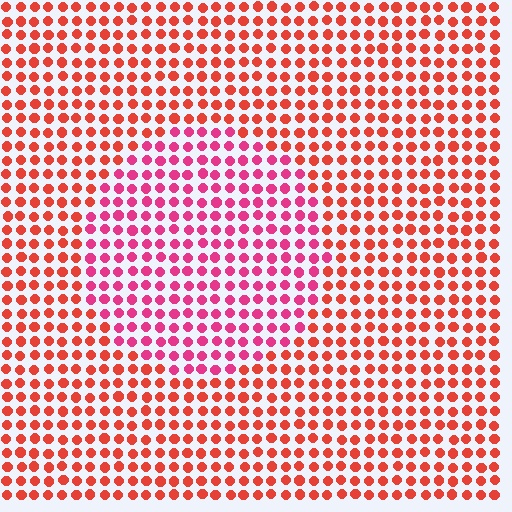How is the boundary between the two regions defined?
The boundary is defined purely by a slight shift in hue (about 33 degrees). Spacing, size, and orientation are identical on both sides.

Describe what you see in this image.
The image is filled with small red elements in a uniform arrangement. A circle-shaped region is visible where the elements are tinted to a slightly different hue, forming a subtle color boundary.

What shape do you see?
I see a circle.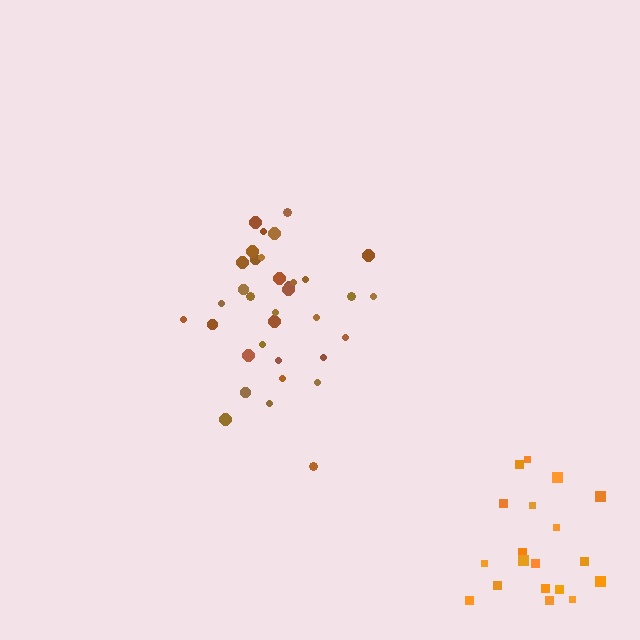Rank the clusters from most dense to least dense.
brown, orange.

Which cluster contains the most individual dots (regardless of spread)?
Brown (35).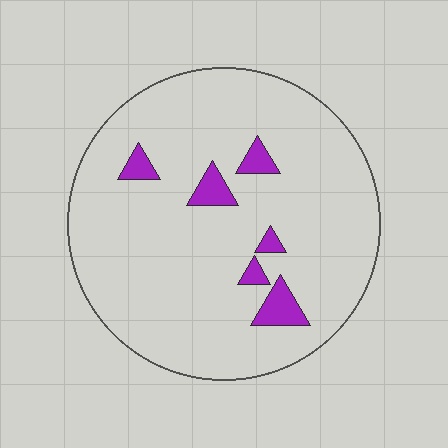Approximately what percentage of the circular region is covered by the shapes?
Approximately 5%.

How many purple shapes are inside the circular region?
6.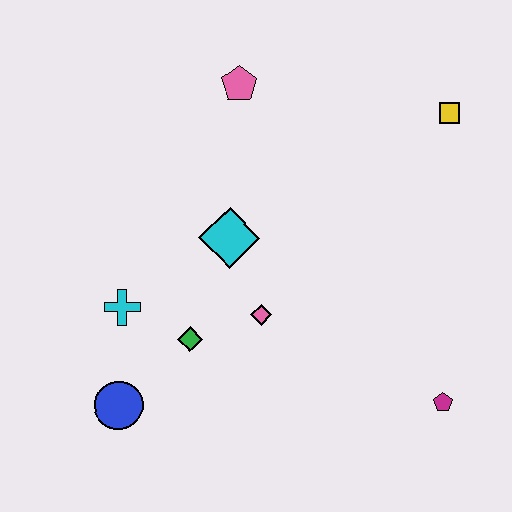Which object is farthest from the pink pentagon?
The magenta pentagon is farthest from the pink pentagon.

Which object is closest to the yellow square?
The pink pentagon is closest to the yellow square.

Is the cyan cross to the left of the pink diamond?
Yes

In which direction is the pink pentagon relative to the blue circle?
The pink pentagon is above the blue circle.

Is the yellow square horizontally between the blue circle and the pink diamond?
No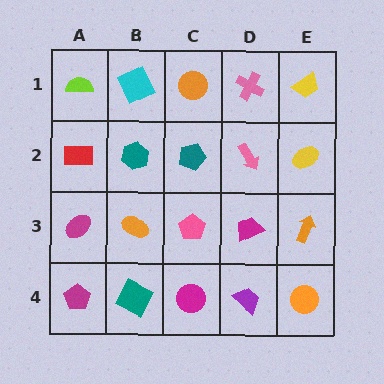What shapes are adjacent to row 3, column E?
A yellow ellipse (row 2, column E), an orange circle (row 4, column E), a magenta trapezoid (row 3, column D).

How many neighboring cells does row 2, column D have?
4.